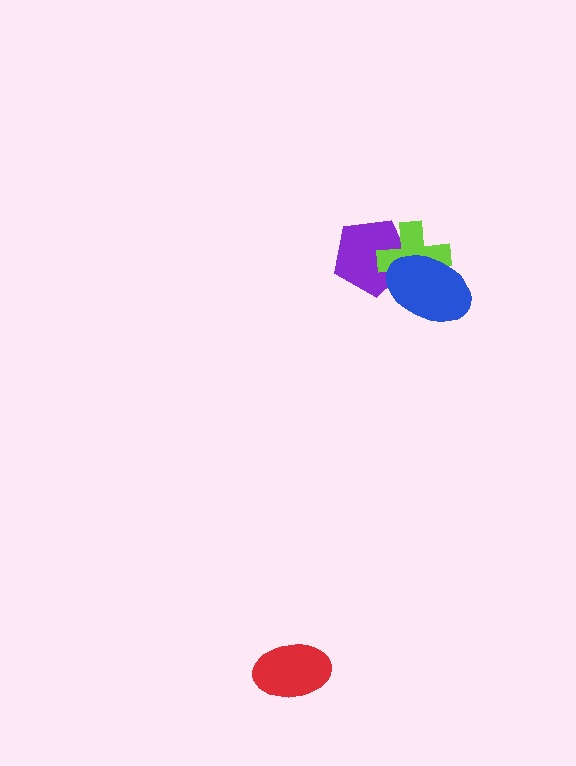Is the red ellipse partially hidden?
No, no other shape covers it.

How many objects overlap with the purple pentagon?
2 objects overlap with the purple pentagon.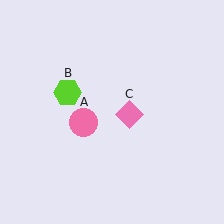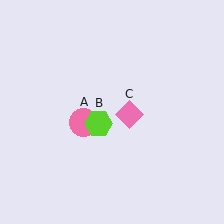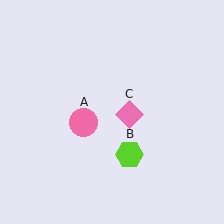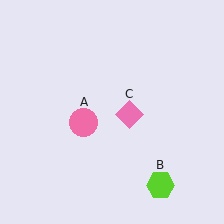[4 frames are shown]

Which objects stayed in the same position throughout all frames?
Pink circle (object A) and pink diamond (object C) remained stationary.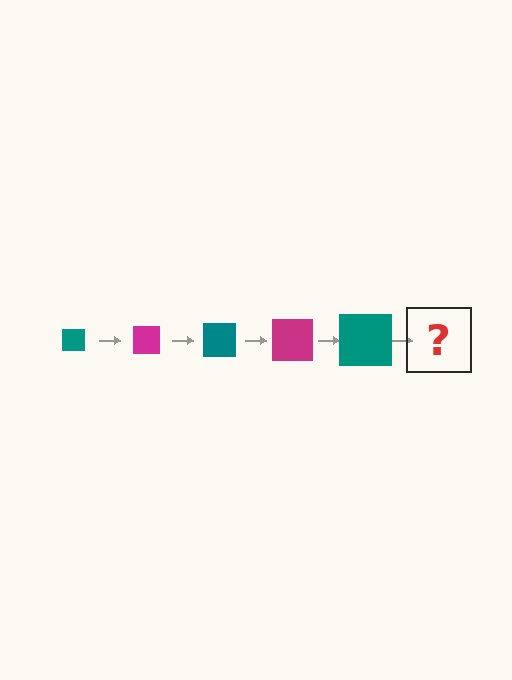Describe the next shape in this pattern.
It should be a magenta square, larger than the previous one.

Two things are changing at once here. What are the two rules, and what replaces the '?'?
The two rules are that the square grows larger each step and the color cycles through teal and magenta. The '?' should be a magenta square, larger than the previous one.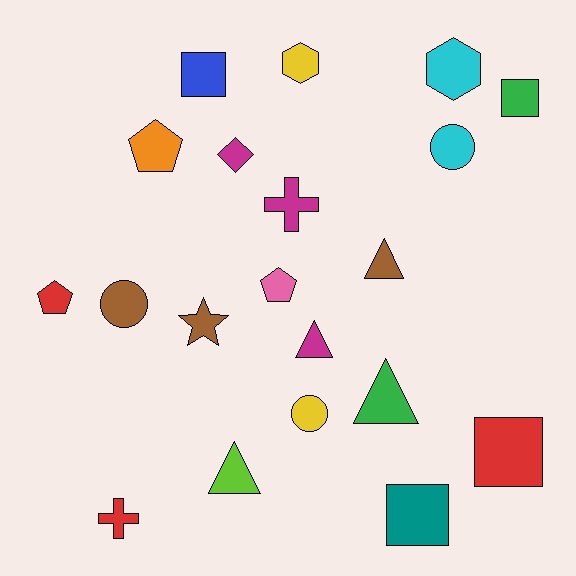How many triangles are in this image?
There are 4 triangles.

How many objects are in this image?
There are 20 objects.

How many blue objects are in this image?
There is 1 blue object.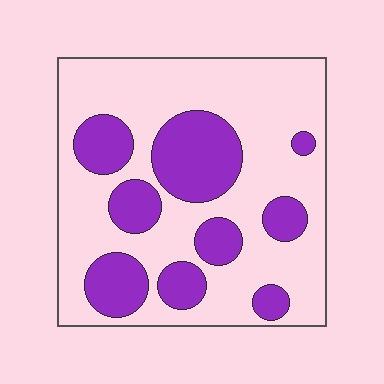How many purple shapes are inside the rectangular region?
9.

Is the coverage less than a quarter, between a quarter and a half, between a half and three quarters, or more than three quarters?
Between a quarter and a half.